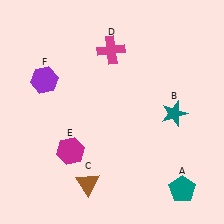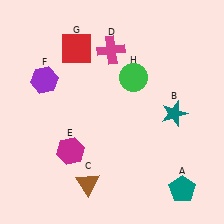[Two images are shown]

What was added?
A red square (G), a green circle (H) were added in Image 2.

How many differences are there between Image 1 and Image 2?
There are 2 differences between the two images.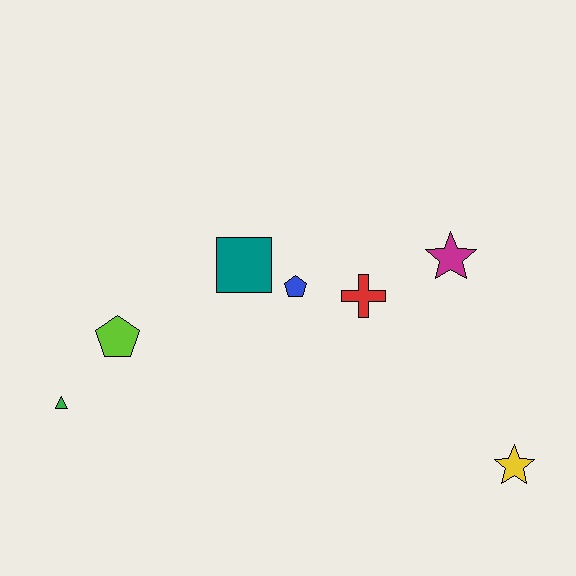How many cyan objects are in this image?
There are no cyan objects.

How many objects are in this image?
There are 7 objects.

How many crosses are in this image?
There is 1 cross.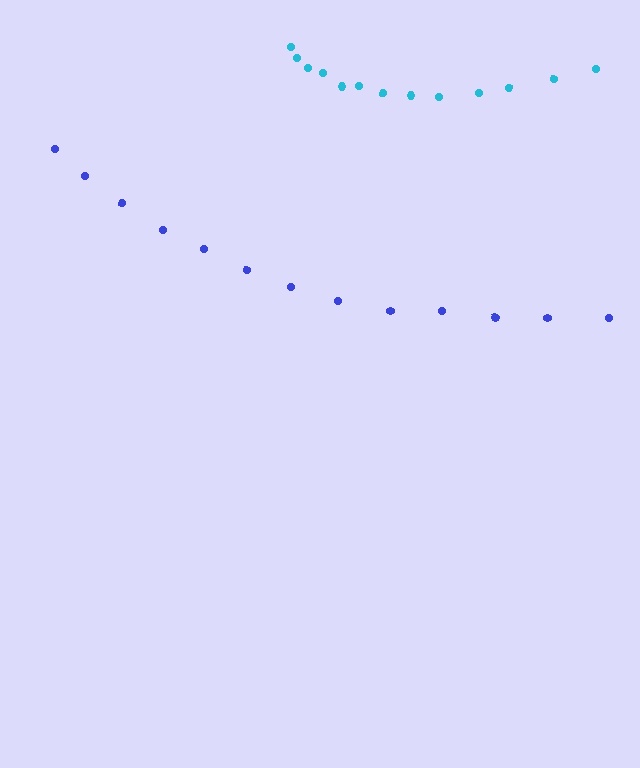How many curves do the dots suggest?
There are 2 distinct paths.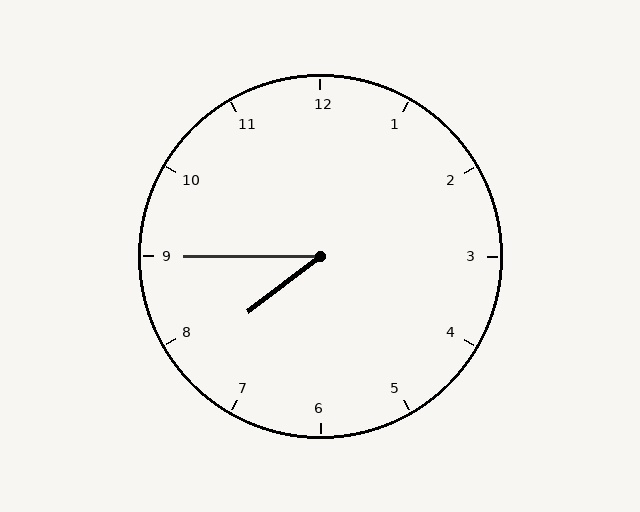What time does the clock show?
7:45.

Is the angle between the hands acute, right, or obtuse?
It is acute.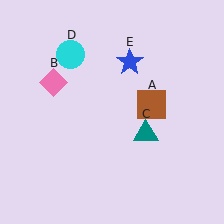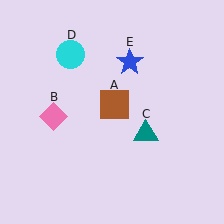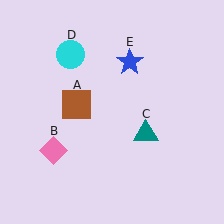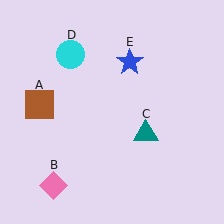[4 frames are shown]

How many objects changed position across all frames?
2 objects changed position: brown square (object A), pink diamond (object B).